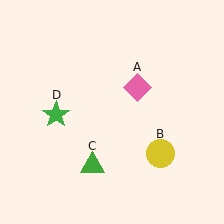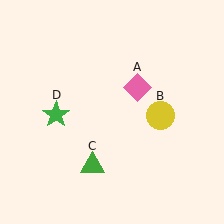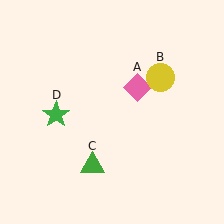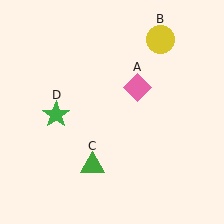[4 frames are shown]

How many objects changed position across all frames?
1 object changed position: yellow circle (object B).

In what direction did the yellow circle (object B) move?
The yellow circle (object B) moved up.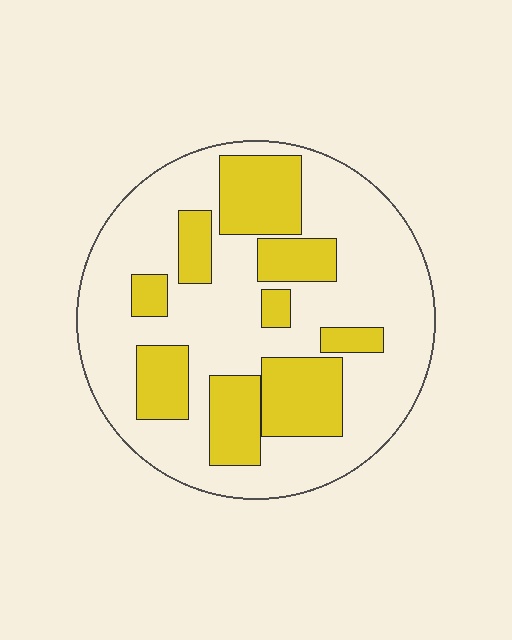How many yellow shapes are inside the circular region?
9.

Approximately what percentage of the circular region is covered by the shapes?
Approximately 30%.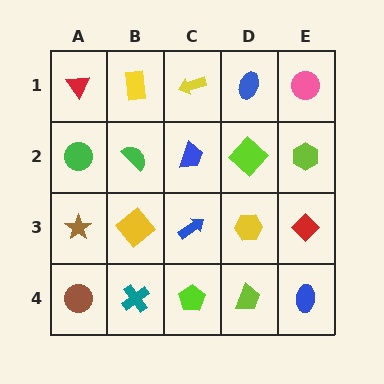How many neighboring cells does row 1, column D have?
3.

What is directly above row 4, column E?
A red diamond.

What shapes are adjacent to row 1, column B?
A green semicircle (row 2, column B), a red triangle (row 1, column A), a yellow arrow (row 1, column C).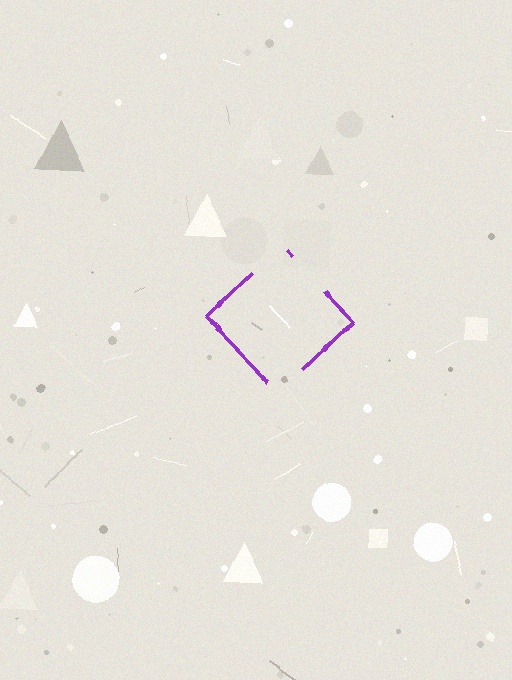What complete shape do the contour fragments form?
The contour fragments form a diamond.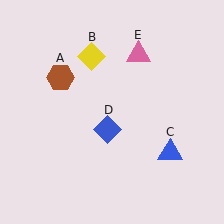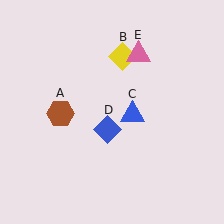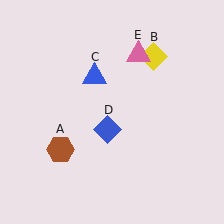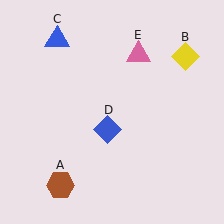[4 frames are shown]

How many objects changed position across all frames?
3 objects changed position: brown hexagon (object A), yellow diamond (object B), blue triangle (object C).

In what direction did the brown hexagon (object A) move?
The brown hexagon (object A) moved down.